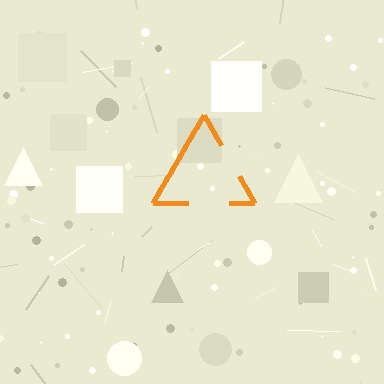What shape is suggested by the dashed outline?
The dashed outline suggests a triangle.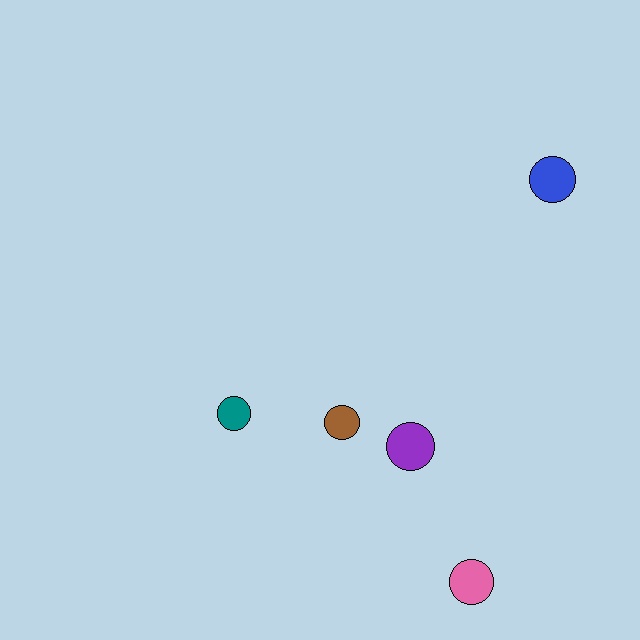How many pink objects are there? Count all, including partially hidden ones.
There is 1 pink object.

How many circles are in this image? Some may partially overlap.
There are 5 circles.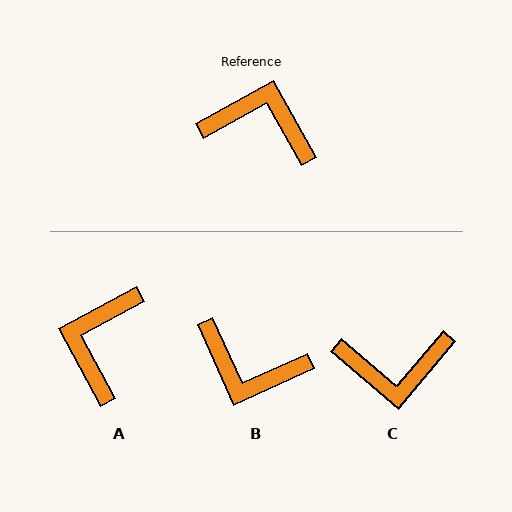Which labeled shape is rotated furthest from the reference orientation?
B, about 175 degrees away.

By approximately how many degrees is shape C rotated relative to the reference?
Approximately 160 degrees clockwise.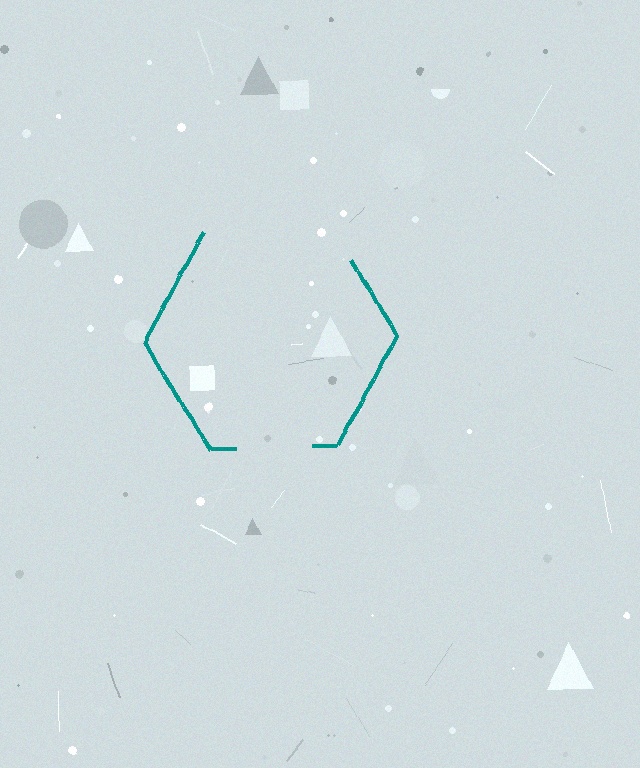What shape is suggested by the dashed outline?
The dashed outline suggests a hexagon.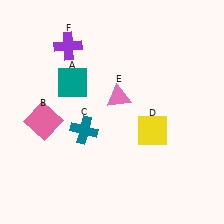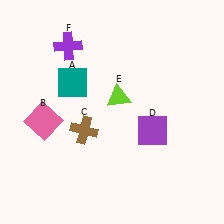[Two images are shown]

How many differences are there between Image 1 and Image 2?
There are 3 differences between the two images.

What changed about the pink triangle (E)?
In Image 1, E is pink. In Image 2, it changed to lime.